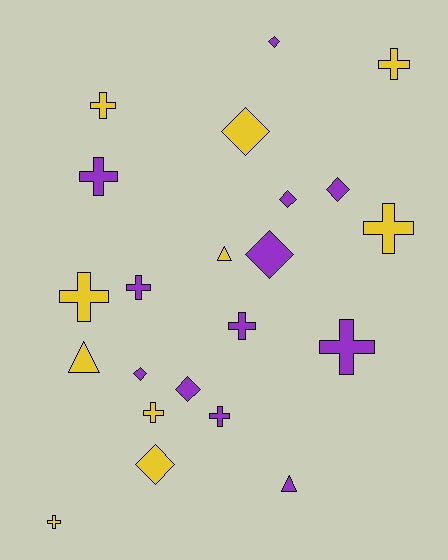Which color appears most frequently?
Purple, with 12 objects.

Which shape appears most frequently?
Cross, with 11 objects.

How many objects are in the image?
There are 22 objects.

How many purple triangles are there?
There is 1 purple triangle.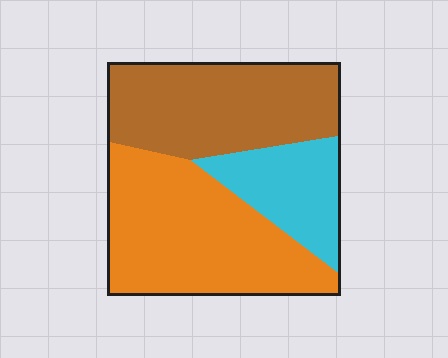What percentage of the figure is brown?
Brown covers roughly 35% of the figure.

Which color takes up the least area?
Cyan, at roughly 20%.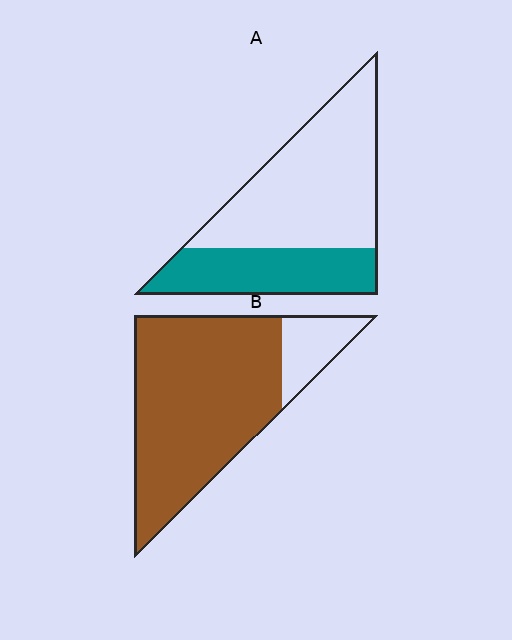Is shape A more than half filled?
No.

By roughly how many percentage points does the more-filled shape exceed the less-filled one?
By roughly 50 percentage points (B over A).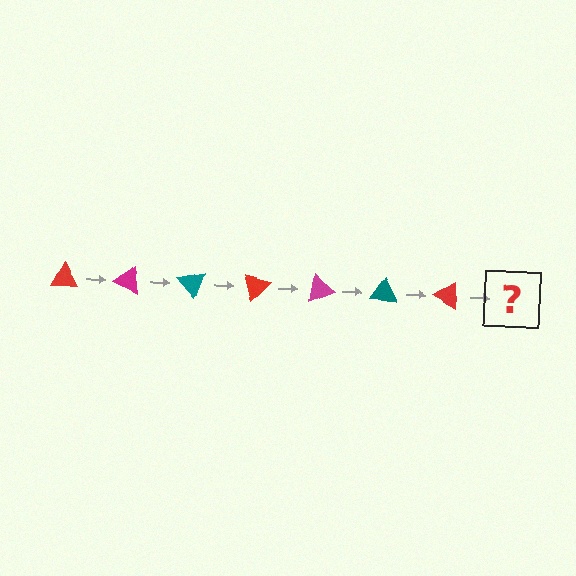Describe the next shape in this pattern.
It should be a magenta triangle, rotated 175 degrees from the start.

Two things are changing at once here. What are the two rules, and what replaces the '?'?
The two rules are that it rotates 25 degrees each step and the color cycles through red, magenta, and teal. The '?' should be a magenta triangle, rotated 175 degrees from the start.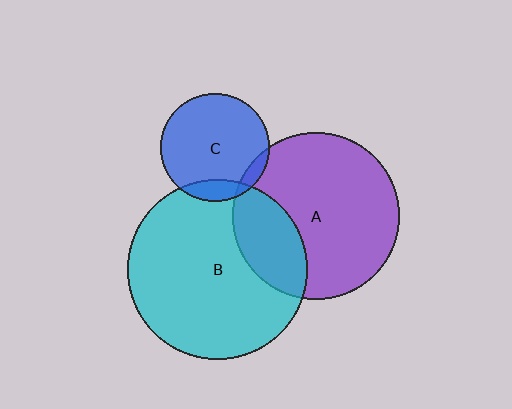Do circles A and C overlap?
Yes.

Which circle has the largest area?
Circle B (cyan).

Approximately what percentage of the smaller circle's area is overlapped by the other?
Approximately 5%.